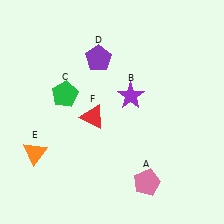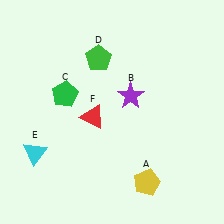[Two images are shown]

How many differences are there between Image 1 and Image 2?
There are 3 differences between the two images.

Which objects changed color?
A changed from pink to yellow. D changed from purple to green. E changed from orange to cyan.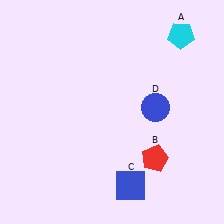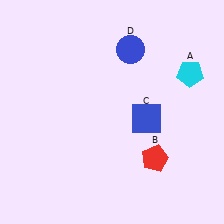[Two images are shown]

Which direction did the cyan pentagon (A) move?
The cyan pentagon (A) moved down.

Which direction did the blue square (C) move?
The blue square (C) moved up.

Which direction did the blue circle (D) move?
The blue circle (D) moved up.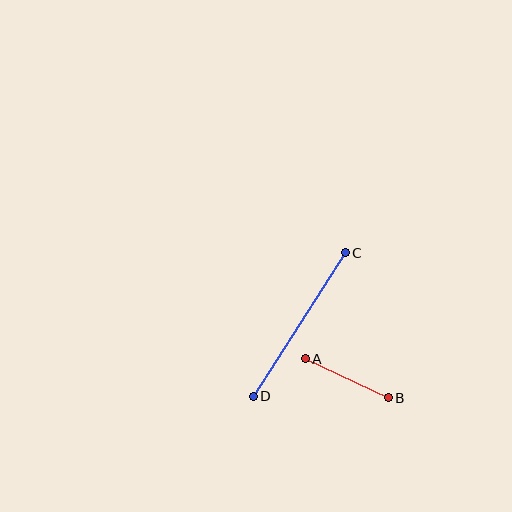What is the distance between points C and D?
The distance is approximately 170 pixels.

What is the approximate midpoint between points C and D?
The midpoint is at approximately (299, 325) pixels.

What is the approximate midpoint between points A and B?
The midpoint is at approximately (347, 378) pixels.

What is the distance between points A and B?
The distance is approximately 92 pixels.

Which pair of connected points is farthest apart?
Points C and D are farthest apart.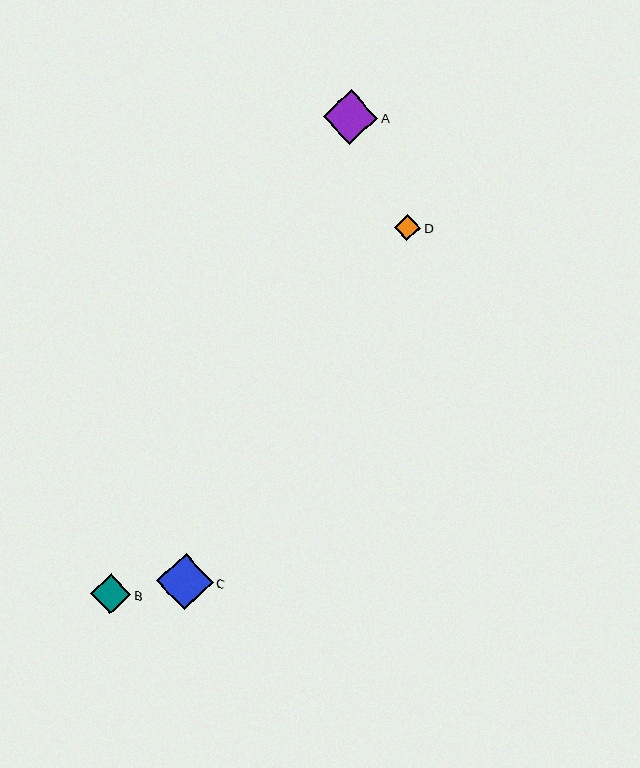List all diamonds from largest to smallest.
From largest to smallest: C, A, B, D.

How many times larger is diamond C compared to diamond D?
Diamond C is approximately 2.2 times the size of diamond D.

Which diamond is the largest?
Diamond C is the largest with a size of approximately 56 pixels.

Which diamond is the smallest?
Diamond D is the smallest with a size of approximately 26 pixels.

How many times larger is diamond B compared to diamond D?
Diamond B is approximately 1.5 times the size of diamond D.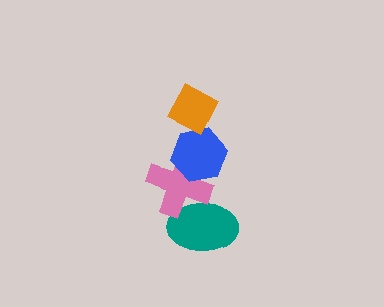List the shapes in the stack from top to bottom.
From top to bottom: the orange diamond, the blue hexagon, the pink cross, the teal ellipse.